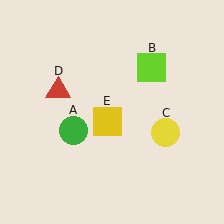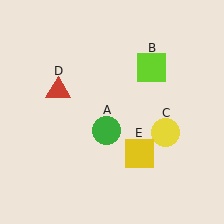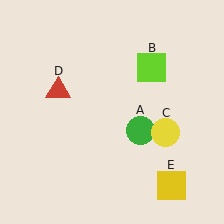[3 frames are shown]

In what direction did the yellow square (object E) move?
The yellow square (object E) moved down and to the right.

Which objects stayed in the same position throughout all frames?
Lime square (object B) and yellow circle (object C) and red triangle (object D) remained stationary.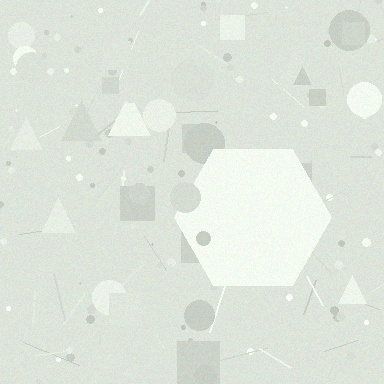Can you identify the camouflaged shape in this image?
The camouflaged shape is a hexagon.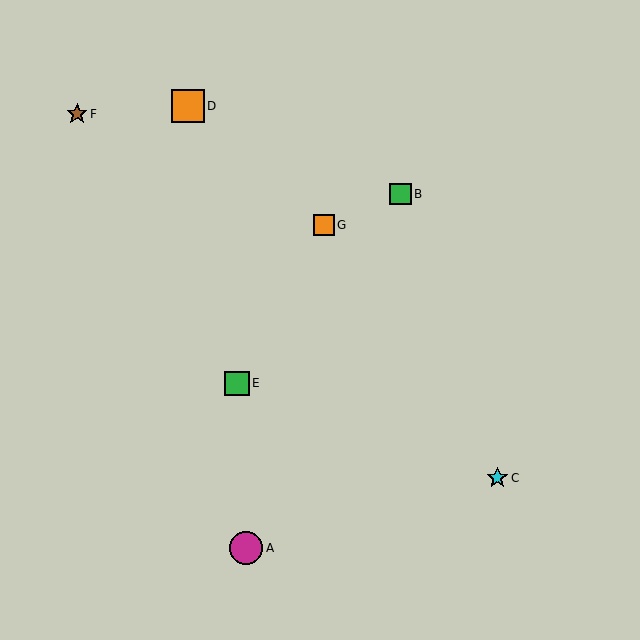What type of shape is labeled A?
Shape A is a magenta circle.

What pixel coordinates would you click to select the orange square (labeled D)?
Click at (188, 106) to select the orange square D.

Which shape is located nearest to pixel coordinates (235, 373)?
The green square (labeled E) at (237, 383) is nearest to that location.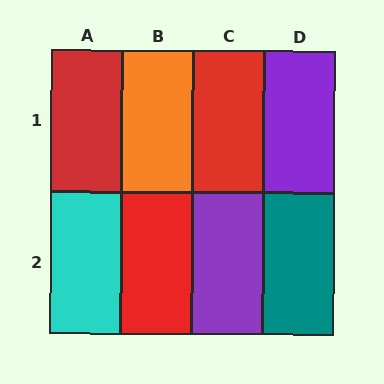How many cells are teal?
1 cell is teal.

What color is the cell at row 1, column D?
Purple.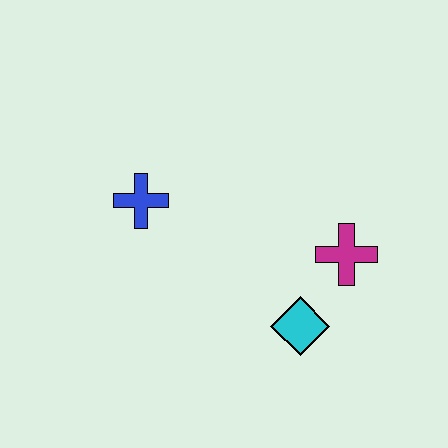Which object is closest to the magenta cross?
The cyan diamond is closest to the magenta cross.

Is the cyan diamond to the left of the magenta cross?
Yes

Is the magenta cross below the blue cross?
Yes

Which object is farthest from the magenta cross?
The blue cross is farthest from the magenta cross.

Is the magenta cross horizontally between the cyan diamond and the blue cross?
No